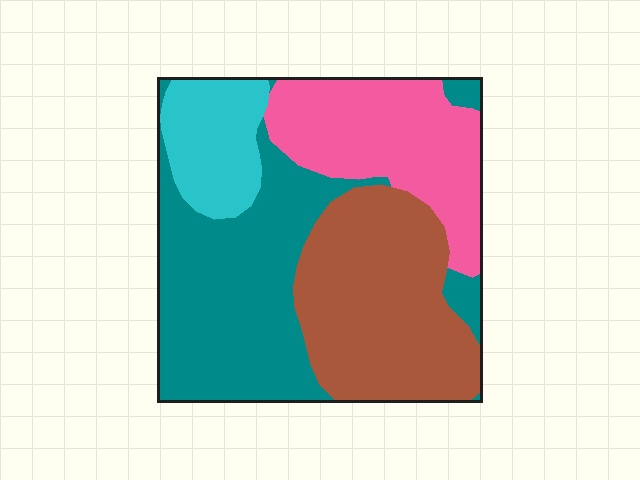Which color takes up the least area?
Cyan, at roughly 10%.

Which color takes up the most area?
Teal, at roughly 35%.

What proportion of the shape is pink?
Pink covers about 25% of the shape.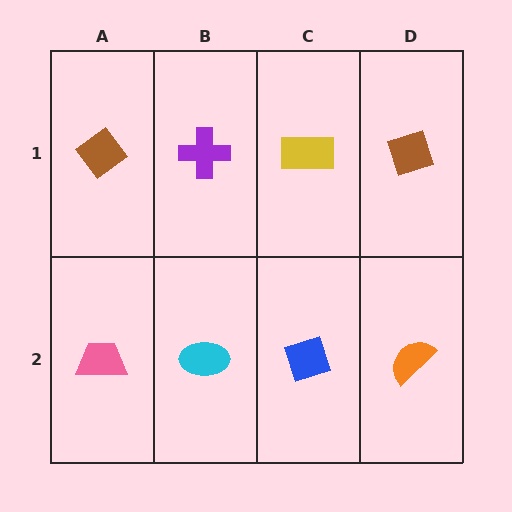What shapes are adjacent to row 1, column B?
A cyan ellipse (row 2, column B), a brown diamond (row 1, column A), a yellow rectangle (row 1, column C).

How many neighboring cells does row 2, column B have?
3.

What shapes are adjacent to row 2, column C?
A yellow rectangle (row 1, column C), a cyan ellipse (row 2, column B), an orange semicircle (row 2, column D).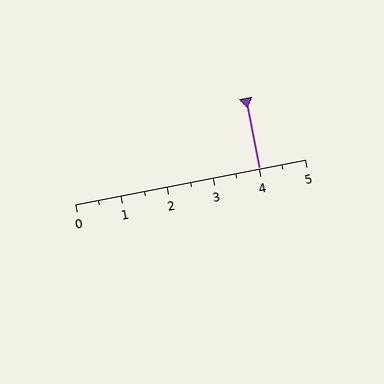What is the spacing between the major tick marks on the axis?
The major ticks are spaced 1 apart.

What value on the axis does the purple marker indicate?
The marker indicates approximately 4.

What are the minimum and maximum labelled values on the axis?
The axis runs from 0 to 5.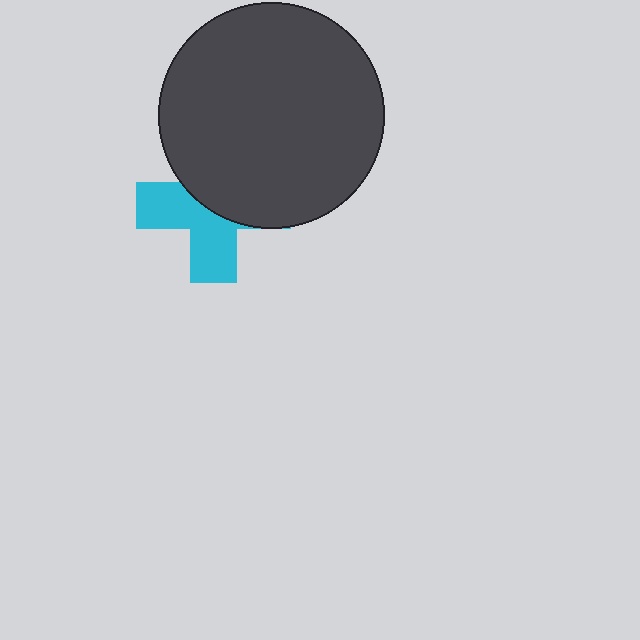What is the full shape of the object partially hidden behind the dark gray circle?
The partially hidden object is a cyan cross.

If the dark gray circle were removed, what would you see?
You would see the complete cyan cross.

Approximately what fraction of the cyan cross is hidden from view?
Roughly 52% of the cyan cross is hidden behind the dark gray circle.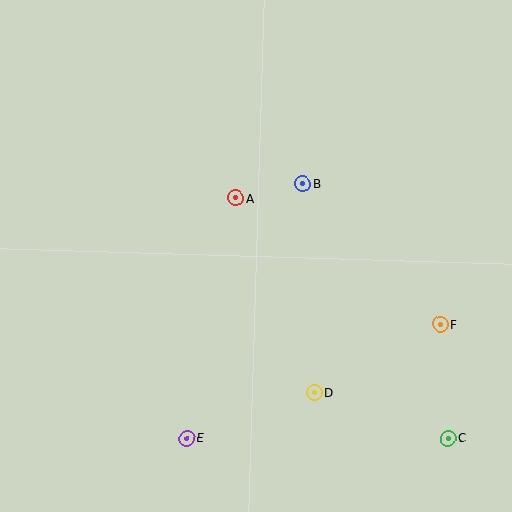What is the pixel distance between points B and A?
The distance between B and A is 69 pixels.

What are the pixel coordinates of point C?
Point C is at (448, 438).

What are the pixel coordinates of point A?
Point A is at (236, 198).